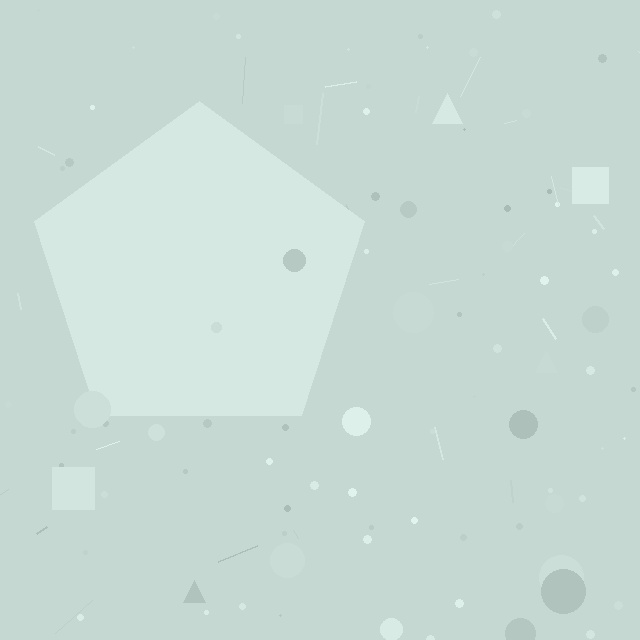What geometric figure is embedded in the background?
A pentagon is embedded in the background.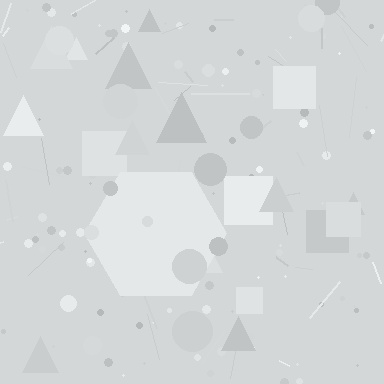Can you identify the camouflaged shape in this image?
The camouflaged shape is a hexagon.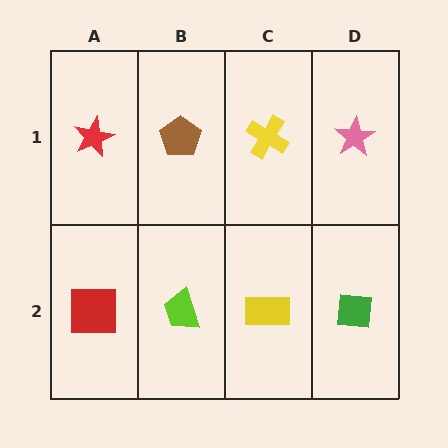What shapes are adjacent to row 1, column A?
A red square (row 2, column A), a brown pentagon (row 1, column B).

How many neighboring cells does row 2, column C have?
3.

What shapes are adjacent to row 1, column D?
A green square (row 2, column D), a yellow cross (row 1, column C).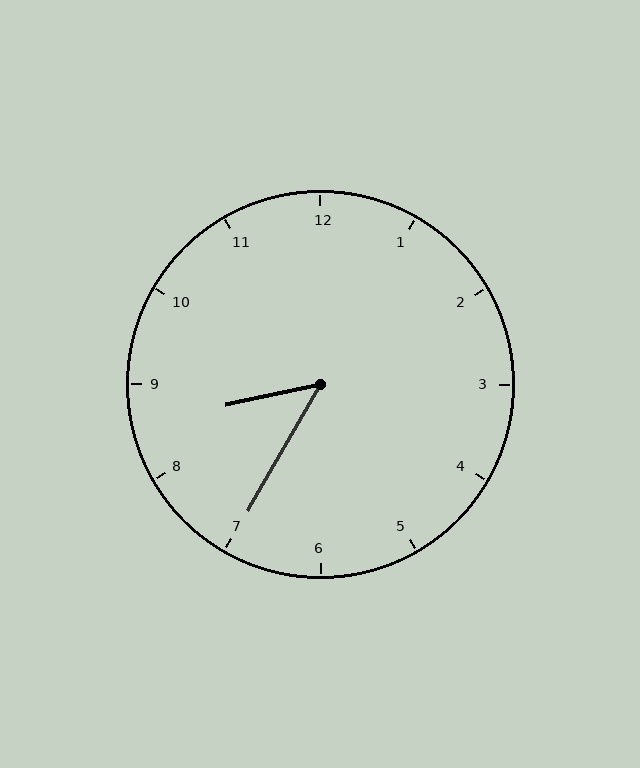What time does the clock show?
8:35.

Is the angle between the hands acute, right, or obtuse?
It is acute.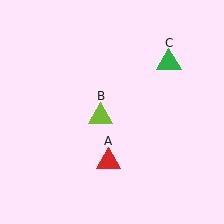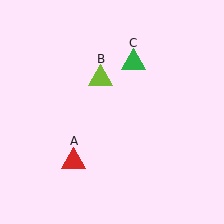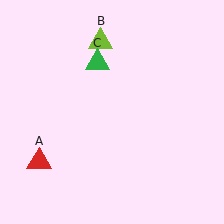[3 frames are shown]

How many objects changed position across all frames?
3 objects changed position: red triangle (object A), lime triangle (object B), green triangle (object C).